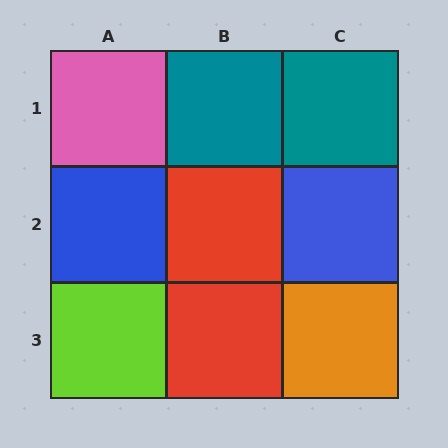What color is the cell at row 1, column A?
Pink.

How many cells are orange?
1 cell is orange.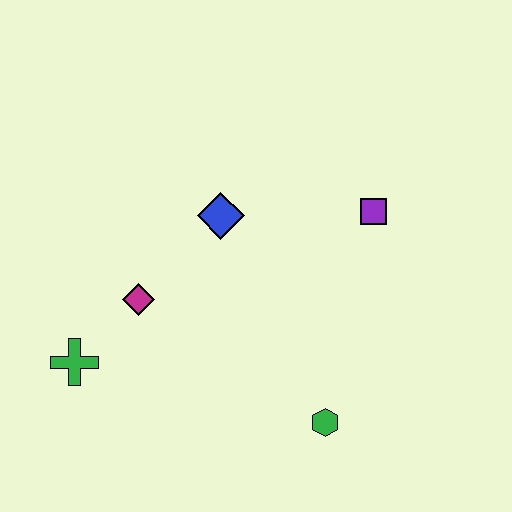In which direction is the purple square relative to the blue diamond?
The purple square is to the right of the blue diamond.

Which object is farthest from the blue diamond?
The green hexagon is farthest from the blue diamond.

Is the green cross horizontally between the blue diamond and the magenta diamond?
No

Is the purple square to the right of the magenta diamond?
Yes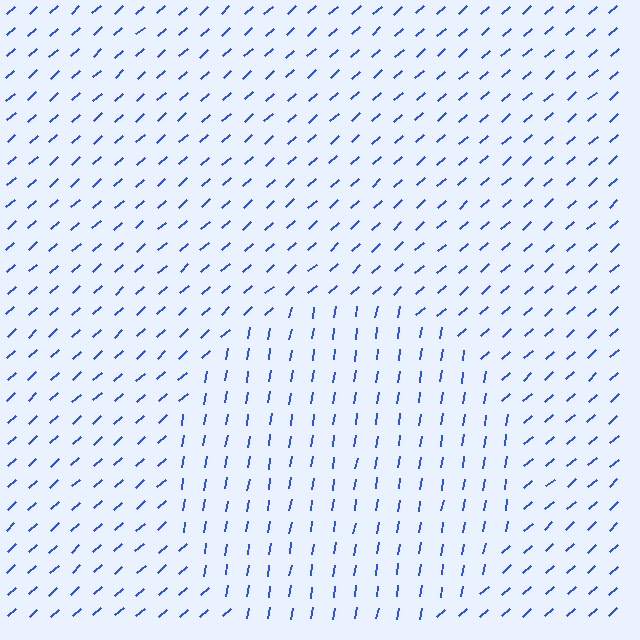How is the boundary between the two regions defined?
The boundary is defined purely by a change in line orientation (approximately 39 degrees difference). All lines are the same color and thickness.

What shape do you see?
I see a circle.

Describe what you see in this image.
The image is filled with small blue line segments. A circle region in the image has lines oriented differently from the surrounding lines, creating a visible texture boundary.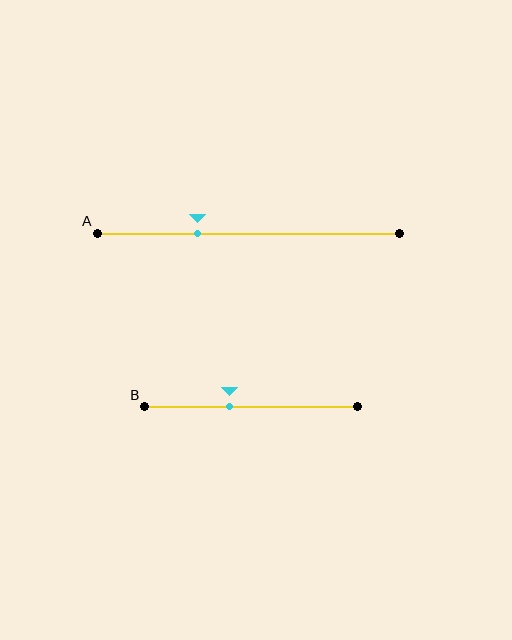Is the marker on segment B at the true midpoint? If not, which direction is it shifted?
No, the marker on segment B is shifted to the left by about 10% of the segment length.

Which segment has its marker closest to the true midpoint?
Segment B has its marker closest to the true midpoint.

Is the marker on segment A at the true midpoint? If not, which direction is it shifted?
No, the marker on segment A is shifted to the left by about 17% of the segment length.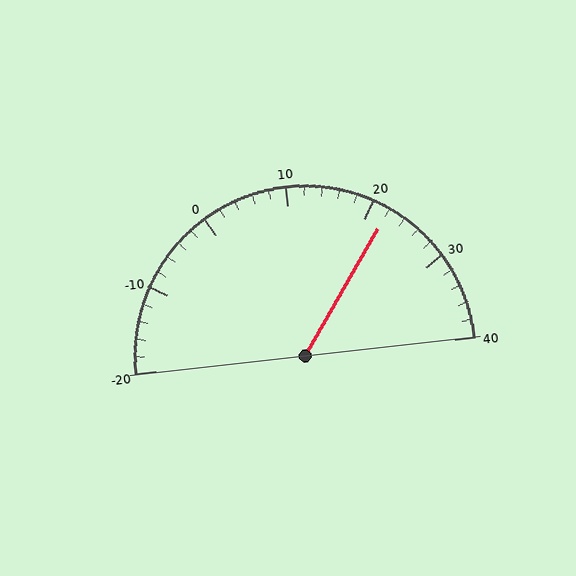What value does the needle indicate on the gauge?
The needle indicates approximately 22.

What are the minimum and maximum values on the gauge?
The gauge ranges from -20 to 40.